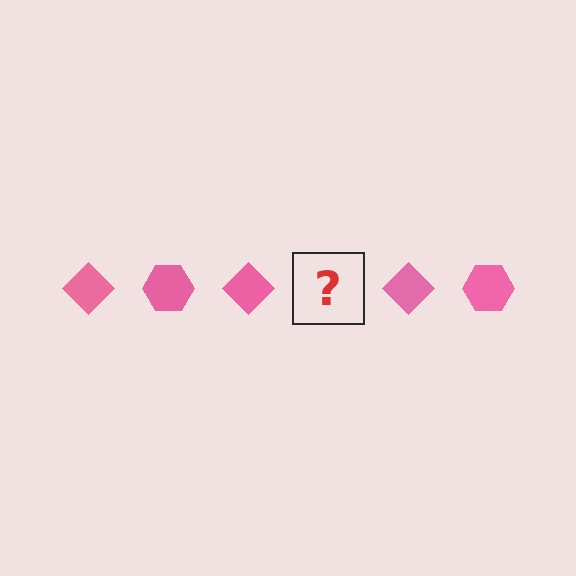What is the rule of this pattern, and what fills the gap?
The rule is that the pattern cycles through diamond, hexagon shapes in pink. The gap should be filled with a pink hexagon.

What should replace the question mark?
The question mark should be replaced with a pink hexagon.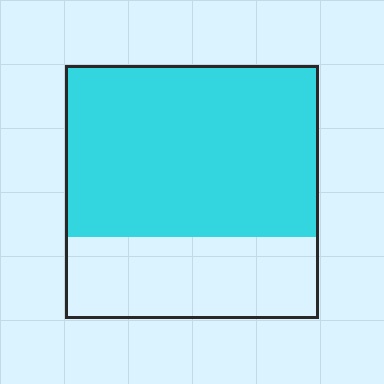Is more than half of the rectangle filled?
Yes.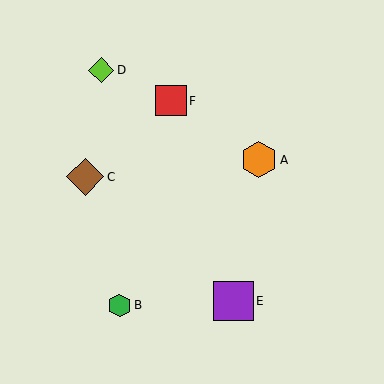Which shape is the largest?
The purple square (labeled E) is the largest.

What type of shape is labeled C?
Shape C is a brown diamond.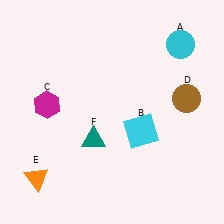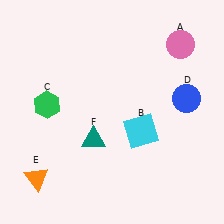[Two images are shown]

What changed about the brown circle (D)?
In Image 1, D is brown. In Image 2, it changed to blue.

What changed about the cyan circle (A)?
In Image 1, A is cyan. In Image 2, it changed to pink.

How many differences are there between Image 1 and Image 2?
There are 3 differences between the two images.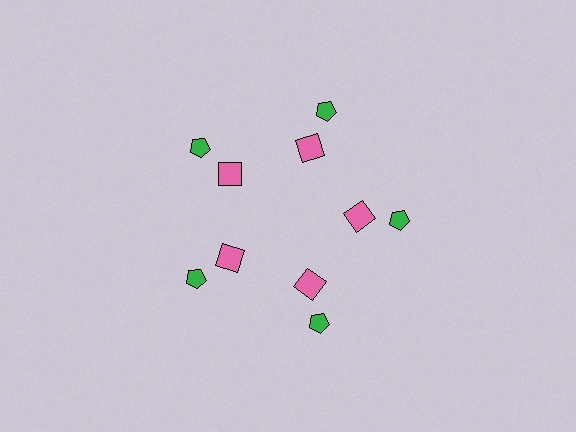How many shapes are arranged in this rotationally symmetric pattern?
There are 10 shapes, arranged in 5 groups of 2.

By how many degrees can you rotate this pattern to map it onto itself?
The pattern maps onto itself every 72 degrees of rotation.